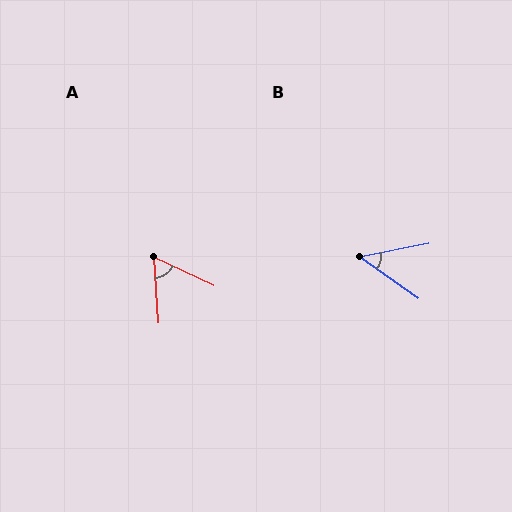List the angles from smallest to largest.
B (46°), A (62°).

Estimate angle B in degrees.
Approximately 46 degrees.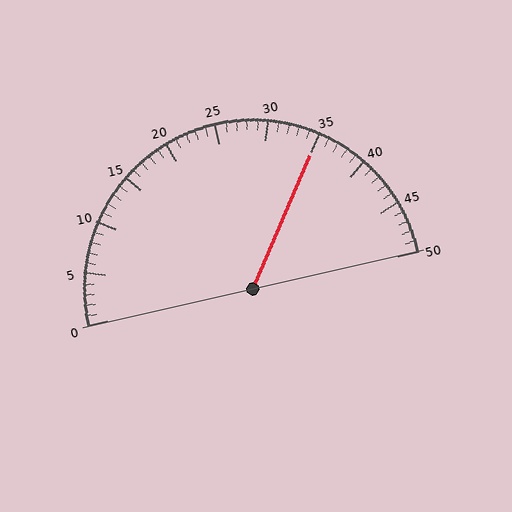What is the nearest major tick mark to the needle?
The nearest major tick mark is 35.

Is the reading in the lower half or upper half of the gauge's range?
The reading is in the upper half of the range (0 to 50).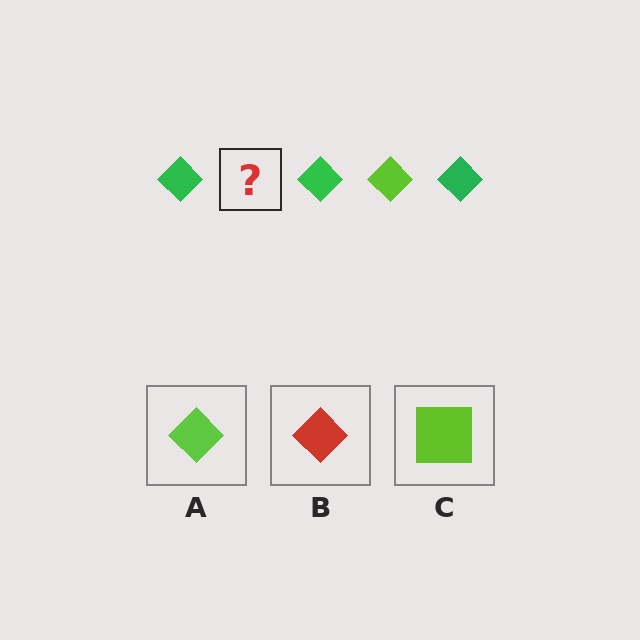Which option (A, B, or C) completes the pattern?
A.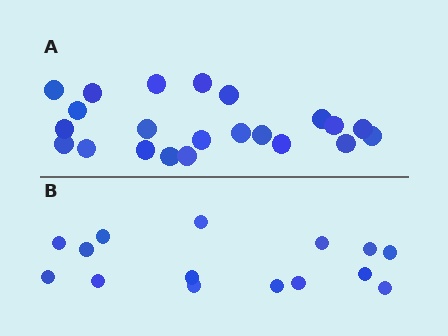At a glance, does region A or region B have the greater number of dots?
Region A (the top region) has more dots.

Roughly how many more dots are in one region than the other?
Region A has roughly 8 or so more dots than region B.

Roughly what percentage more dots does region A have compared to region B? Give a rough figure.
About 45% more.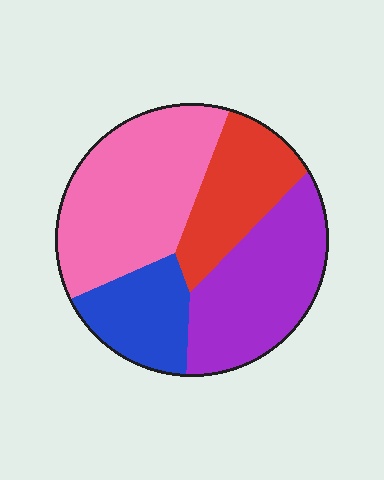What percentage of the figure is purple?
Purple covers roughly 30% of the figure.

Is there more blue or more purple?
Purple.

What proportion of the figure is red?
Red covers about 20% of the figure.